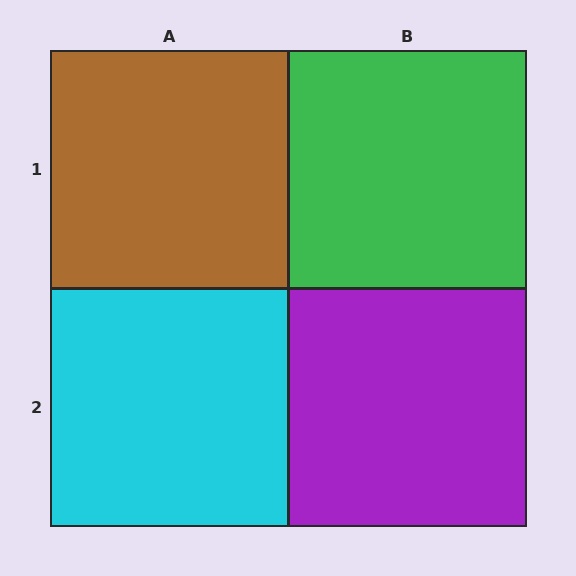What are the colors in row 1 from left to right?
Brown, green.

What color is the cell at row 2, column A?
Cyan.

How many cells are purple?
1 cell is purple.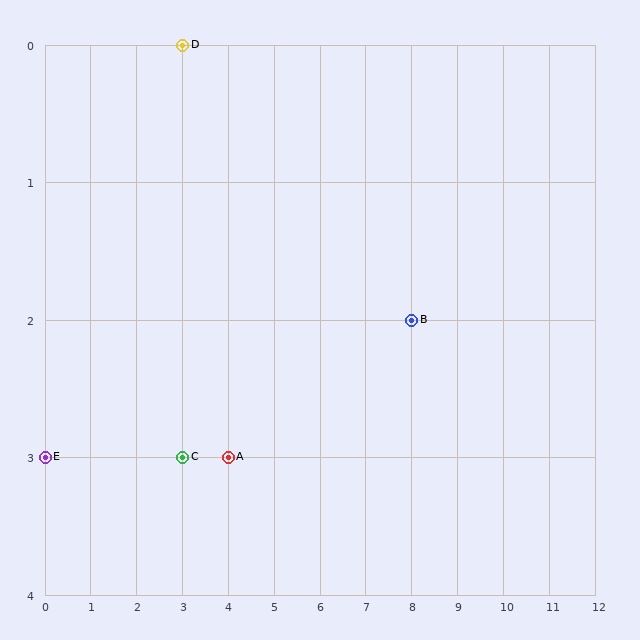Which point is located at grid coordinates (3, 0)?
Point D is at (3, 0).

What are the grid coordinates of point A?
Point A is at grid coordinates (4, 3).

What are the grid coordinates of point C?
Point C is at grid coordinates (3, 3).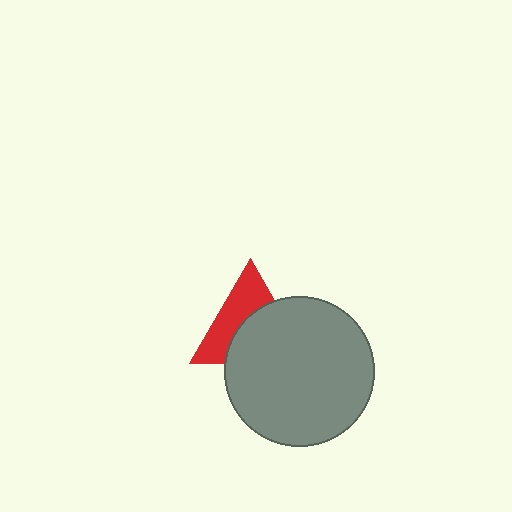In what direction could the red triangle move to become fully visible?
The red triangle could move up. That would shift it out from behind the gray circle entirely.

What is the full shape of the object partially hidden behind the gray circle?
The partially hidden object is a red triangle.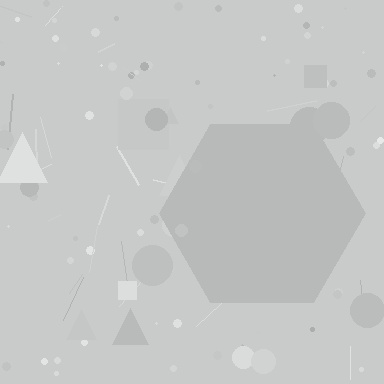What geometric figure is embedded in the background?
A hexagon is embedded in the background.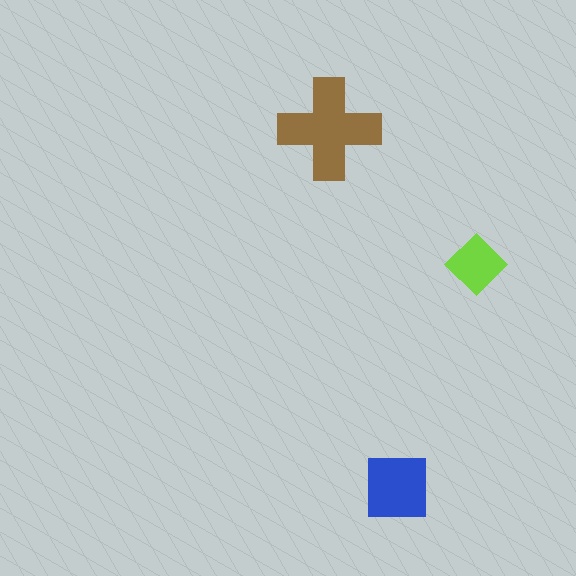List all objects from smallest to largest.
The lime diamond, the blue square, the brown cross.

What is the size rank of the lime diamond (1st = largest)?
3rd.